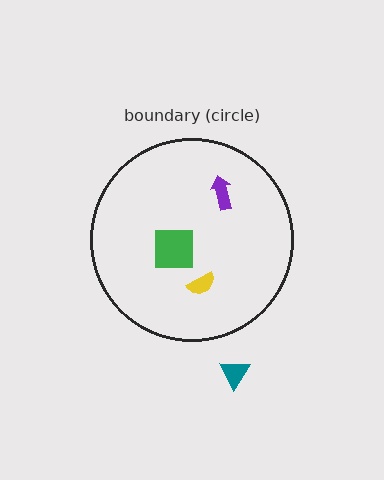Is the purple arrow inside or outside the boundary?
Inside.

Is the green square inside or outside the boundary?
Inside.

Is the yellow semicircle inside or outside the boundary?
Inside.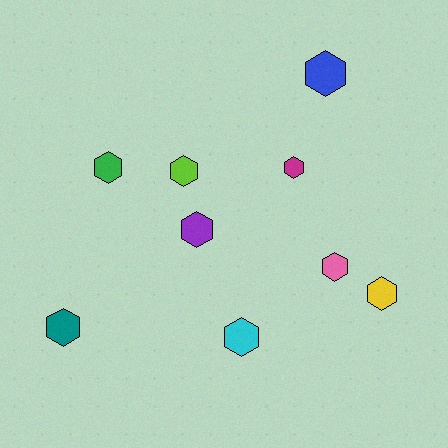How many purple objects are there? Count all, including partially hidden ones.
There is 1 purple object.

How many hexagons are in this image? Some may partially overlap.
There are 9 hexagons.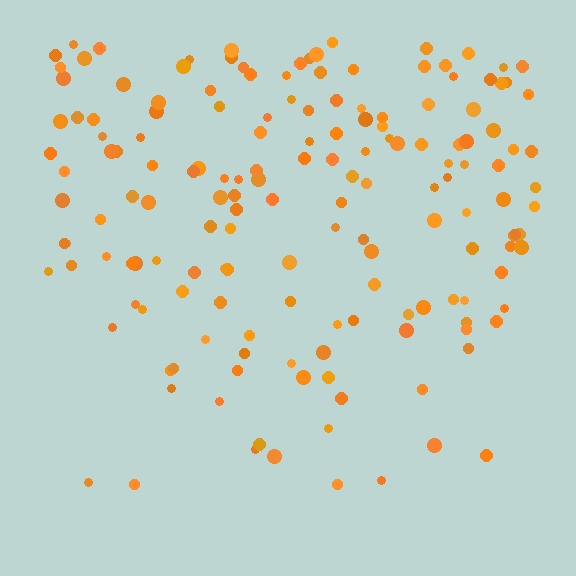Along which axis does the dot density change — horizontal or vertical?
Vertical.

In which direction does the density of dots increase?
From bottom to top, with the top side densest.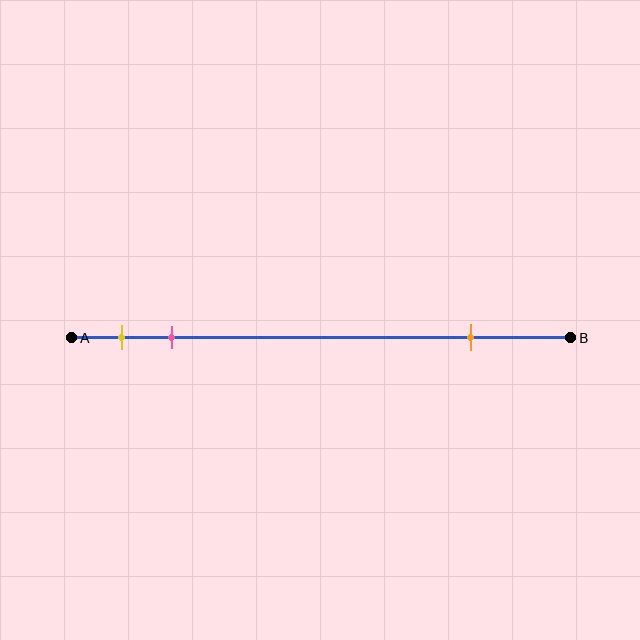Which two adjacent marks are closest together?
The yellow and pink marks are the closest adjacent pair.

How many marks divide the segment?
There are 3 marks dividing the segment.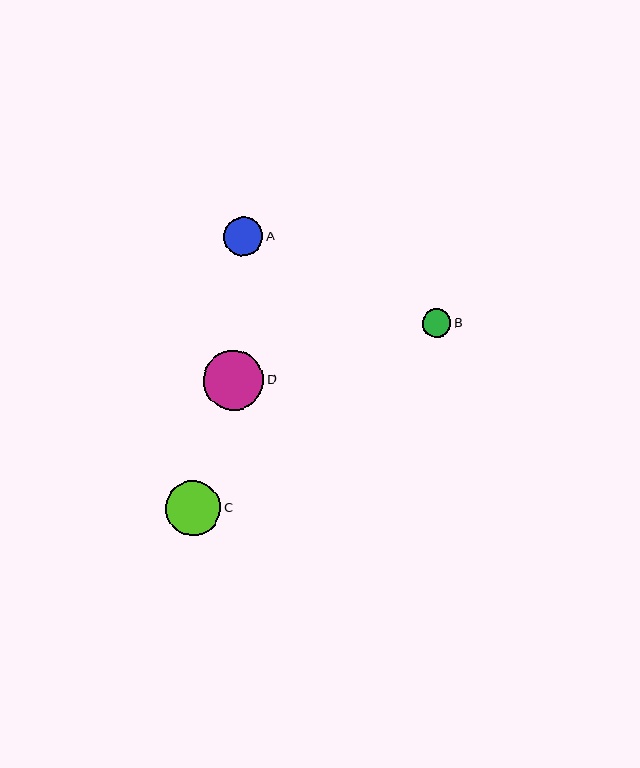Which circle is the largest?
Circle D is the largest with a size of approximately 60 pixels.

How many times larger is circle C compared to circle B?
Circle C is approximately 1.9 times the size of circle B.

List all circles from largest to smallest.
From largest to smallest: D, C, A, B.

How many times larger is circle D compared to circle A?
Circle D is approximately 1.6 times the size of circle A.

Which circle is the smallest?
Circle B is the smallest with a size of approximately 28 pixels.